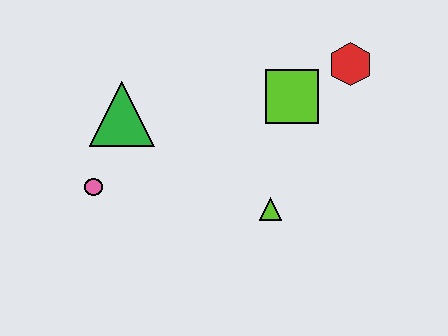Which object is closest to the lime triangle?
The lime square is closest to the lime triangle.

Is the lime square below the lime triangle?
No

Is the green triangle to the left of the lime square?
Yes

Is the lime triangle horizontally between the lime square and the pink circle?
Yes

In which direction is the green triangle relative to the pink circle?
The green triangle is above the pink circle.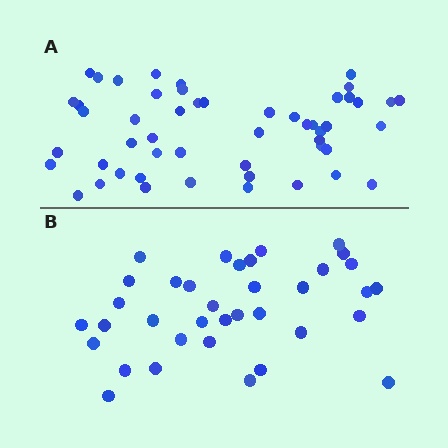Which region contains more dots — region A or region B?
Region A (the top region) has more dots.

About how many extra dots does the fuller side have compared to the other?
Region A has approximately 15 more dots than region B.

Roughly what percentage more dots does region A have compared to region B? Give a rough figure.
About 40% more.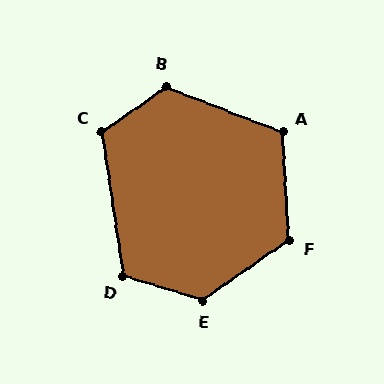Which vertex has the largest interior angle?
E, at approximately 129 degrees.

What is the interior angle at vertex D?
Approximately 115 degrees (obtuse).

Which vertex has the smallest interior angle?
A, at approximately 115 degrees.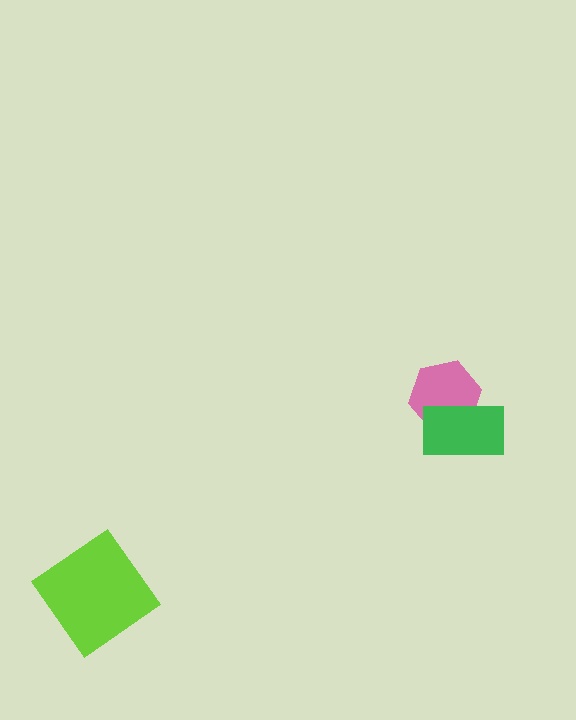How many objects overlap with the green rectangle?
1 object overlaps with the green rectangle.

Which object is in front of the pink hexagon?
The green rectangle is in front of the pink hexagon.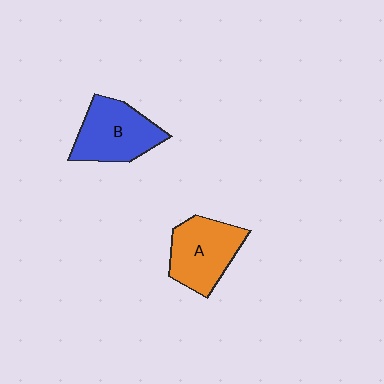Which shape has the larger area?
Shape B (blue).